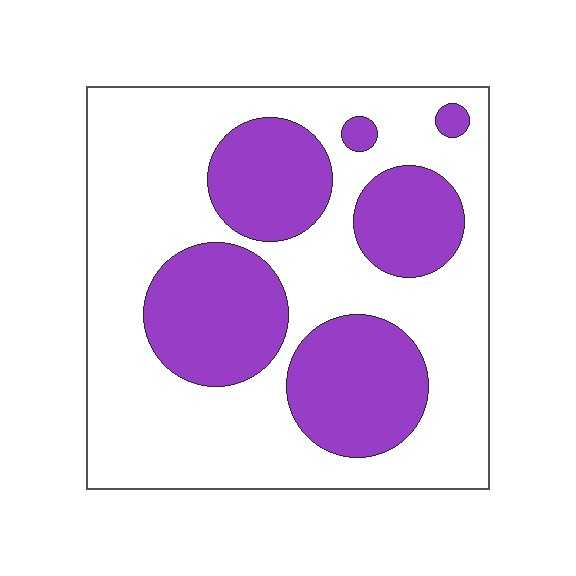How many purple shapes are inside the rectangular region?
6.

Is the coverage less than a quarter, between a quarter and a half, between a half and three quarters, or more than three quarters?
Between a quarter and a half.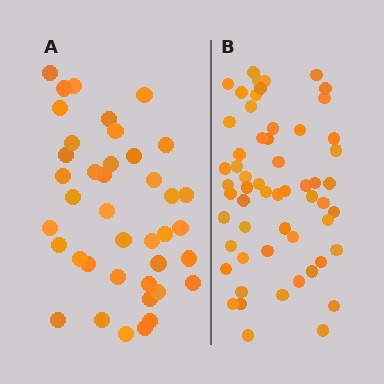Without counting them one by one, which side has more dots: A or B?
Region B (the right region) has more dots.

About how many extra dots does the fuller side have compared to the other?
Region B has approximately 15 more dots than region A.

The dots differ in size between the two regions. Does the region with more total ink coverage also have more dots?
No. Region A has more total ink coverage because its dots are larger, but region B actually contains more individual dots. Total area can be misleading — the number of items is what matters here.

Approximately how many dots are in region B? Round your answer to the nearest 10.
About 60 dots. (The exact count is 57, which rounds to 60.)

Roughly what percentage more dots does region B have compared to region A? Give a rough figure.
About 40% more.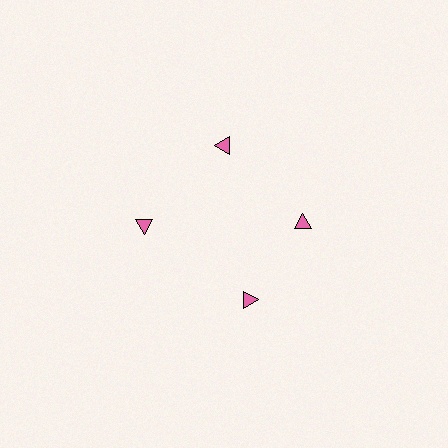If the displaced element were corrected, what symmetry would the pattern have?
It would have 4-fold rotational symmetry — the pattern would map onto itself every 90 degrees.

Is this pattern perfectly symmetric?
No. The 4 pink triangles are arranged in a ring, but one element near the 6 o'clock position is rotated out of alignment along the ring, breaking the 4-fold rotational symmetry.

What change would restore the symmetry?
The symmetry would be restored by rotating it back into even spacing with its neighbors so that all 4 triangles sit at equal angles and equal distance from the center.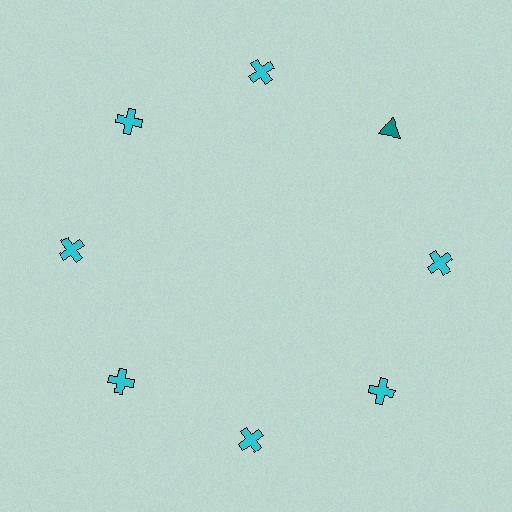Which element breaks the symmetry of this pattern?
The teal triangle at roughly the 2 o'clock position breaks the symmetry. All other shapes are cyan crosses.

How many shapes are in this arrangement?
There are 8 shapes arranged in a ring pattern.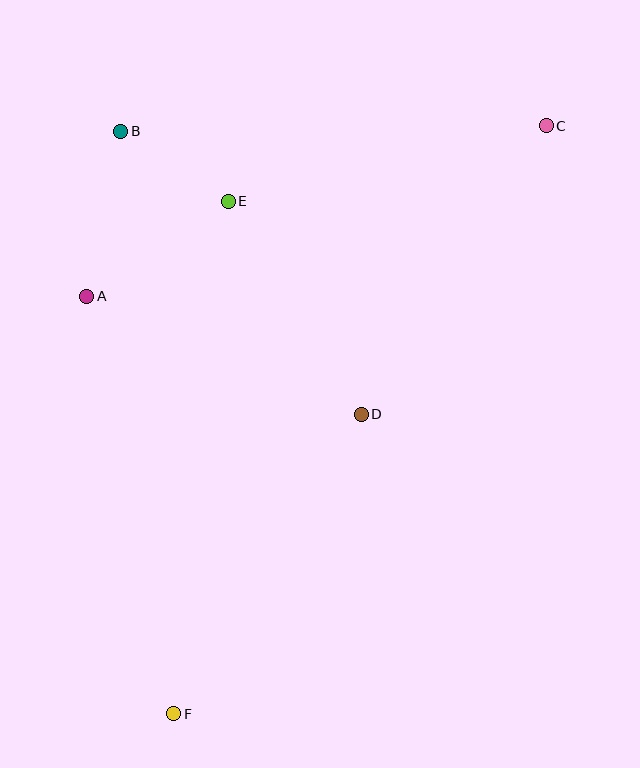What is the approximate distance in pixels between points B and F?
The distance between B and F is approximately 585 pixels.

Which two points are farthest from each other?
Points C and F are farthest from each other.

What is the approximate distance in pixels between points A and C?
The distance between A and C is approximately 490 pixels.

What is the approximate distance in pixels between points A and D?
The distance between A and D is approximately 299 pixels.